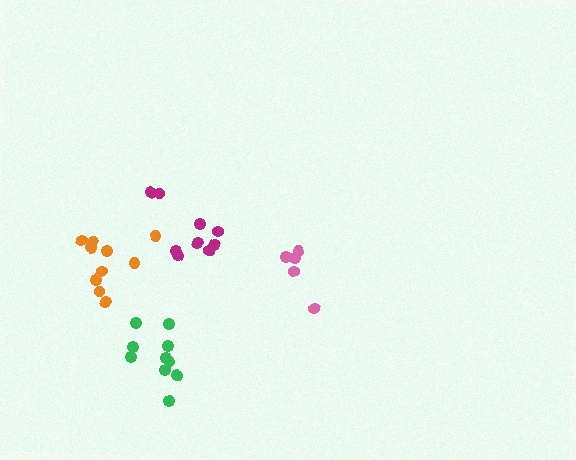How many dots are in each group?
Group 1: 10 dots, Group 2: 10 dots, Group 3: 9 dots, Group 4: 5 dots (34 total).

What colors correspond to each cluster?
The clusters are colored: green, orange, magenta, pink.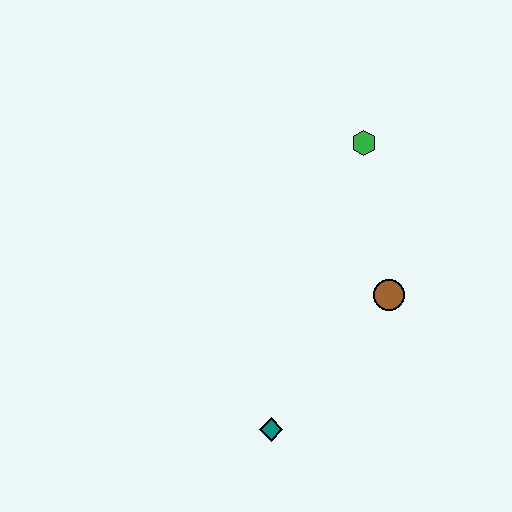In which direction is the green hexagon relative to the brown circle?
The green hexagon is above the brown circle.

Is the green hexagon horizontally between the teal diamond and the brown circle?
Yes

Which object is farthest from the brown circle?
The teal diamond is farthest from the brown circle.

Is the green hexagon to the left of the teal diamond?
No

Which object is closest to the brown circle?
The green hexagon is closest to the brown circle.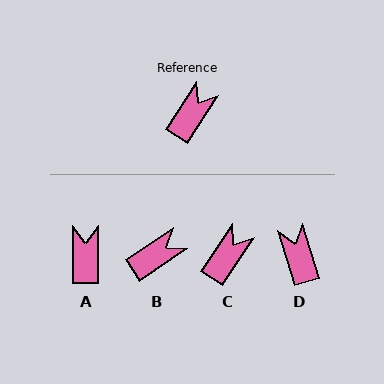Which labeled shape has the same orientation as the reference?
C.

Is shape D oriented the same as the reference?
No, it is off by about 50 degrees.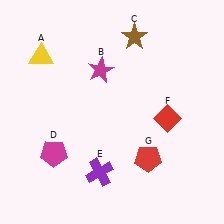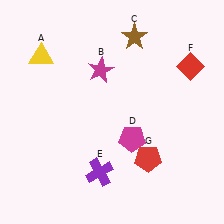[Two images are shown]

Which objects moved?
The objects that moved are: the magenta pentagon (D), the red diamond (F).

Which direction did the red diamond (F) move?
The red diamond (F) moved up.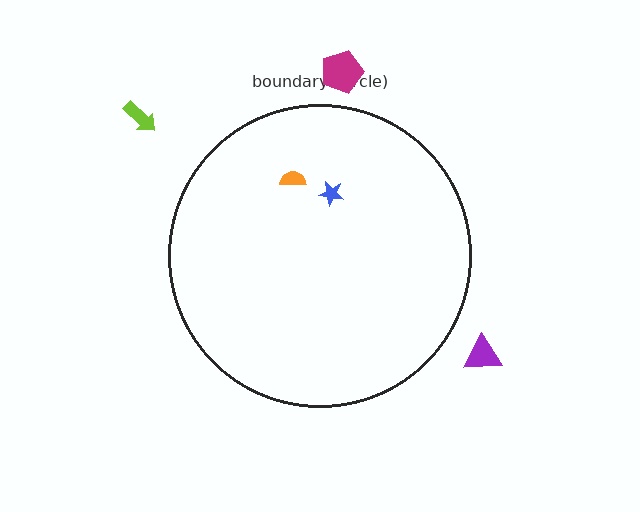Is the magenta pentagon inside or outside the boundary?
Outside.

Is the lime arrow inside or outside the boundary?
Outside.